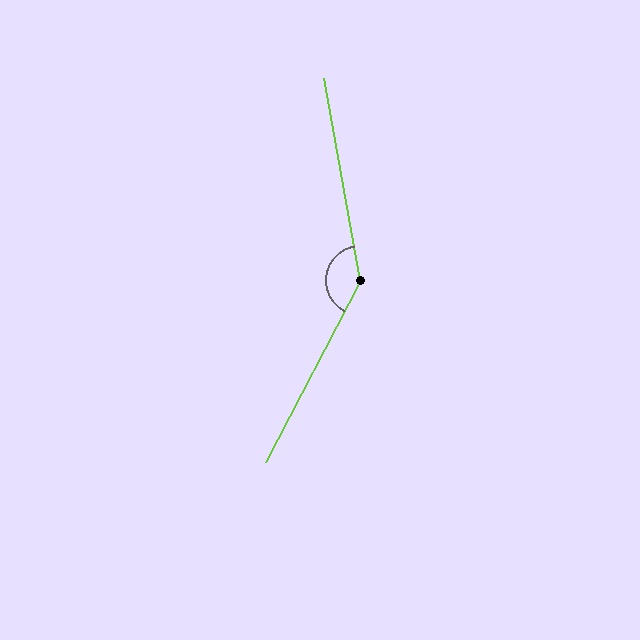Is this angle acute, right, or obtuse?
It is obtuse.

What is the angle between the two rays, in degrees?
Approximately 142 degrees.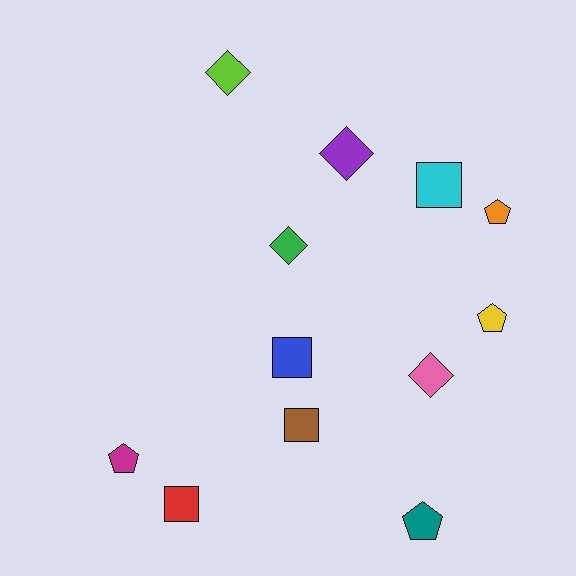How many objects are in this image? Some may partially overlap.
There are 12 objects.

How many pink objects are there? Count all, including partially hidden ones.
There is 1 pink object.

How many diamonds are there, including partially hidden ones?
There are 4 diamonds.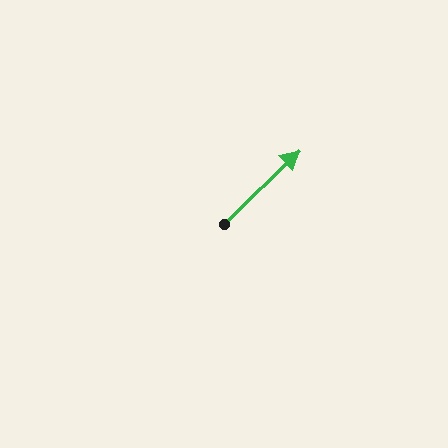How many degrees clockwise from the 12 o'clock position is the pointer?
Approximately 46 degrees.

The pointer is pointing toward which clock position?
Roughly 2 o'clock.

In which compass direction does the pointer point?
Northeast.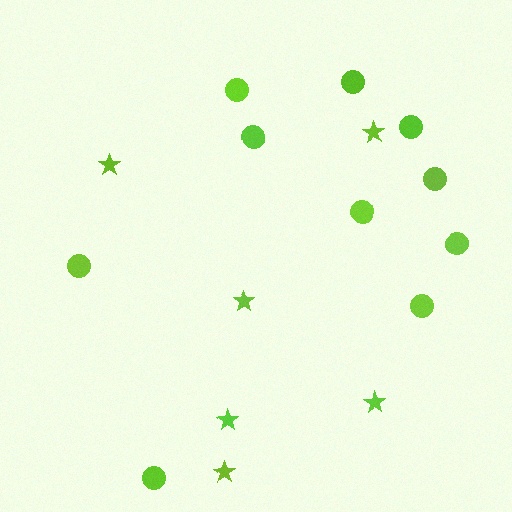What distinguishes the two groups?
There are 2 groups: one group of circles (10) and one group of stars (6).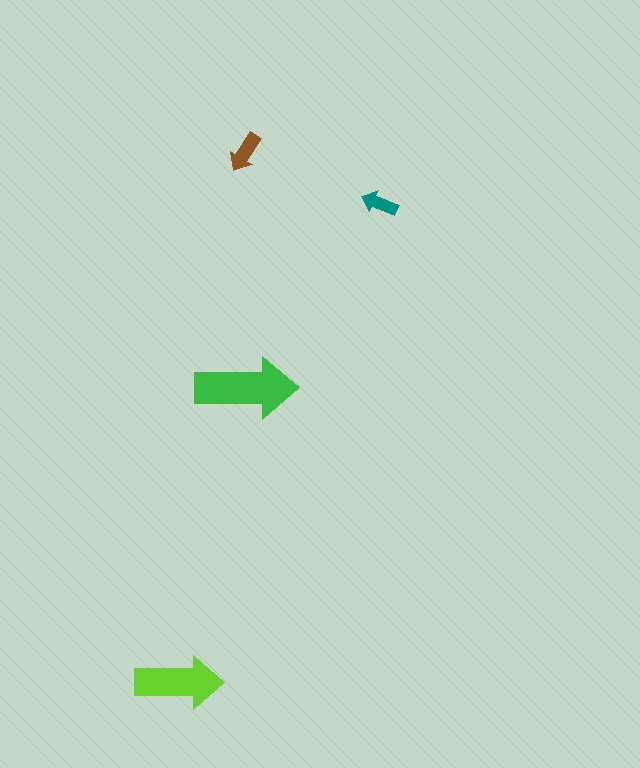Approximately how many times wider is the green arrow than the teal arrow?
About 2.5 times wider.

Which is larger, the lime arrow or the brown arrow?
The lime one.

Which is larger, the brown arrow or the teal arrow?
The brown one.